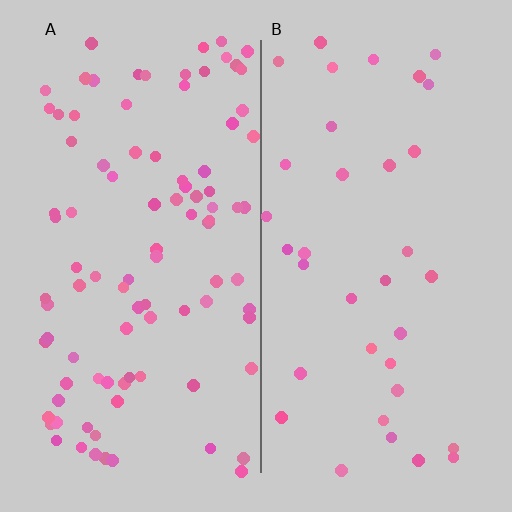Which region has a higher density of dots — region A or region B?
A (the left).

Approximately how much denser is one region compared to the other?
Approximately 2.6× — region A over region B.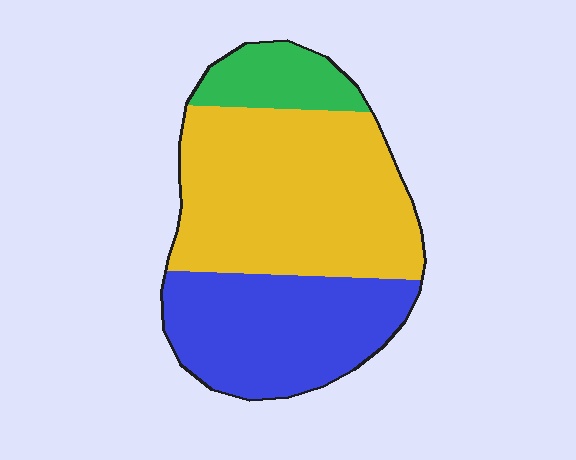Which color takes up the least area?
Green, at roughly 10%.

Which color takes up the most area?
Yellow, at roughly 55%.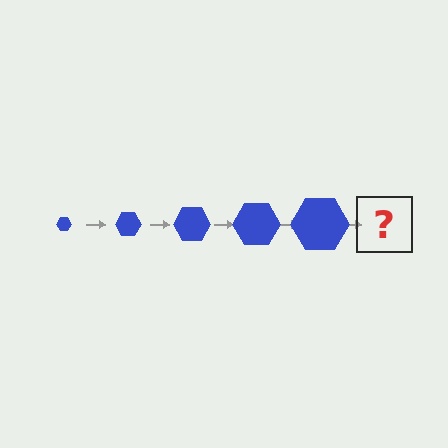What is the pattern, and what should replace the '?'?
The pattern is that the hexagon gets progressively larger each step. The '?' should be a blue hexagon, larger than the previous one.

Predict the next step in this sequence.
The next step is a blue hexagon, larger than the previous one.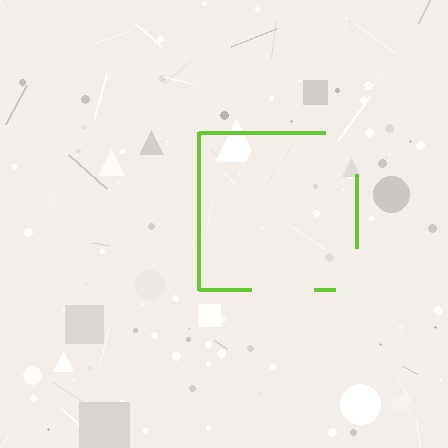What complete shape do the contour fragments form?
The contour fragments form a square.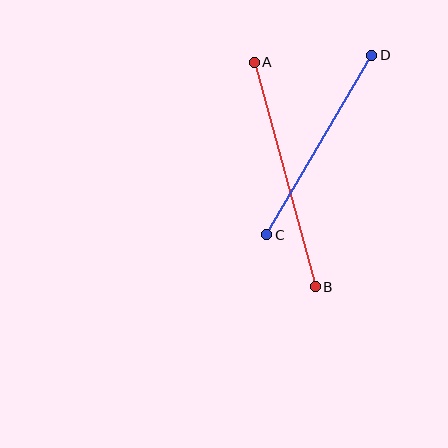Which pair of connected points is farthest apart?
Points A and B are farthest apart.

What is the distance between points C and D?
The distance is approximately 208 pixels.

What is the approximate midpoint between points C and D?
The midpoint is at approximately (319, 145) pixels.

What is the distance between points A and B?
The distance is approximately 233 pixels.